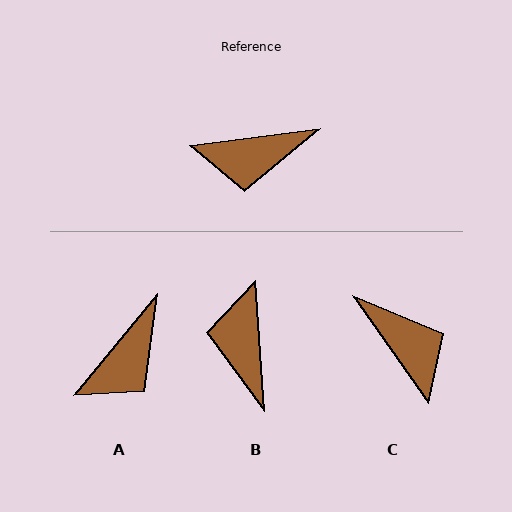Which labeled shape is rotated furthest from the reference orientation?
C, about 118 degrees away.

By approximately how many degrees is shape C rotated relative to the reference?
Approximately 118 degrees counter-clockwise.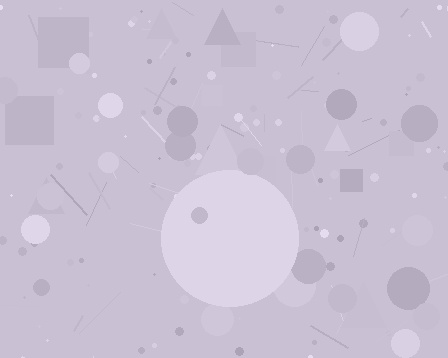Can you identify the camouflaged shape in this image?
The camouflaged shape is a circle.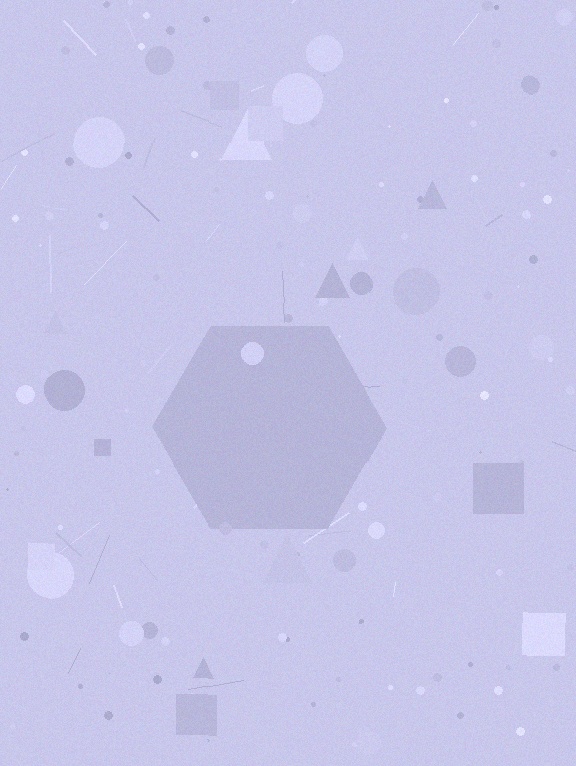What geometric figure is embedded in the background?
A hexagon is embedded in the background.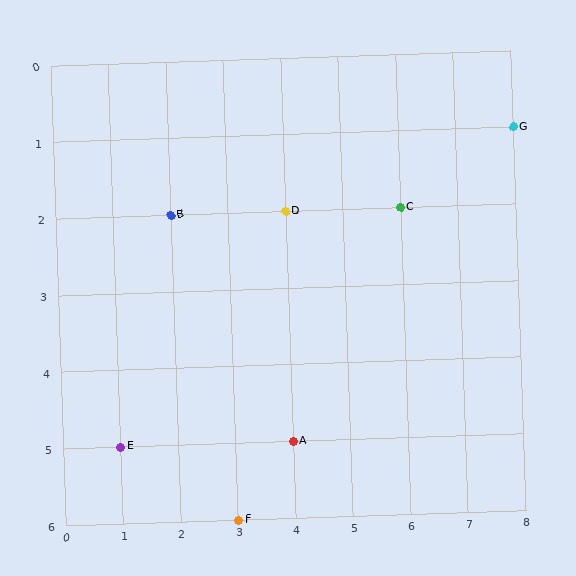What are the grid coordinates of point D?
Point D is at grid coordinates (4, 2).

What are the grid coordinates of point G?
Point G is at grid coordinates (8, 1).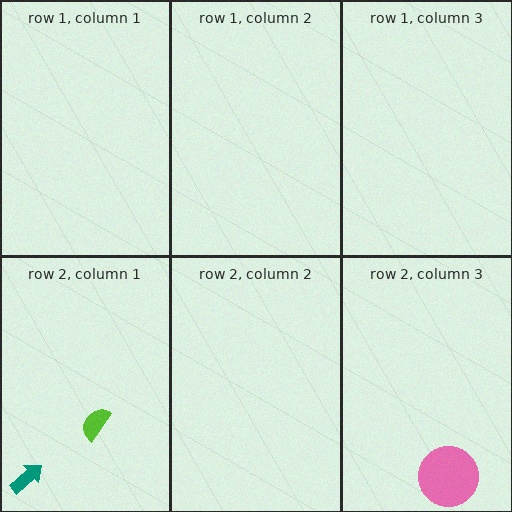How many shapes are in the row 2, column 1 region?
2.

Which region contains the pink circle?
The row 2, column 3 region.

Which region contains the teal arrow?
The row 2, column 1 region.